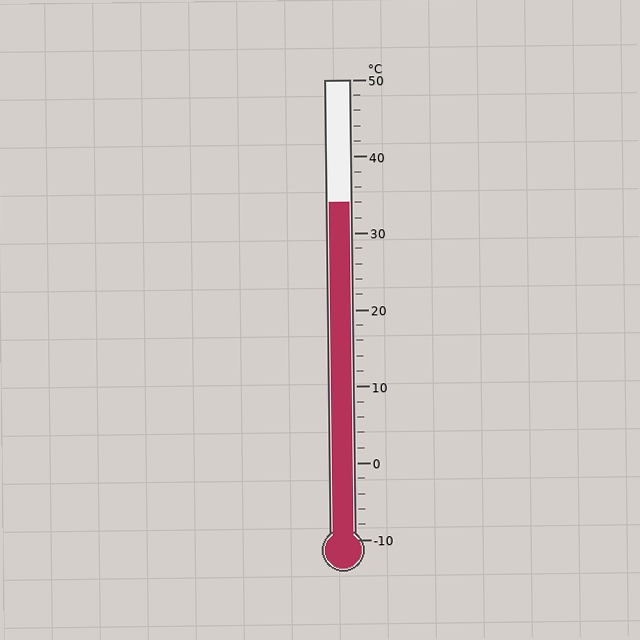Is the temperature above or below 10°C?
The temperature is above 10°C.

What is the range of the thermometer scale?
The thermometer scale ranges from -10°C to 50°C.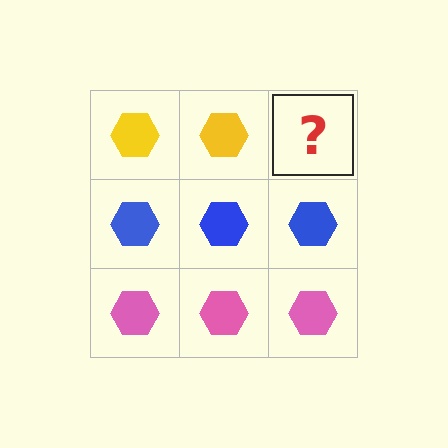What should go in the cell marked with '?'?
The missing cell should contain a yellow hexagon.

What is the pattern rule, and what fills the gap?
The rule is that each row has a consistent color. The gap should be filled with a yellow hexagon.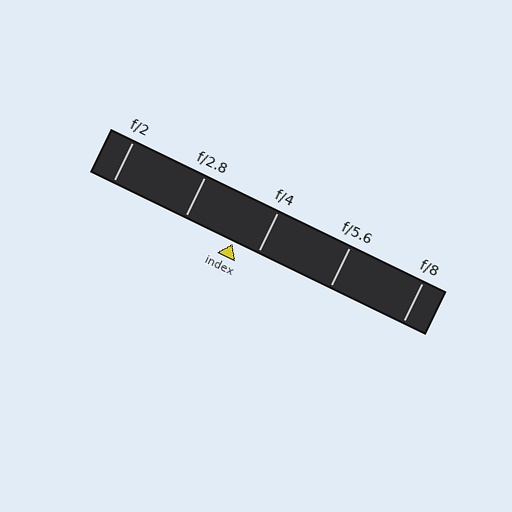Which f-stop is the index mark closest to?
The index mark is closest to f/4.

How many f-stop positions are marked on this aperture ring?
There are 5 f-stop positions marked.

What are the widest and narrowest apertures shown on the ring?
The widest aperture shown is f/2 and the narrowest is f/8.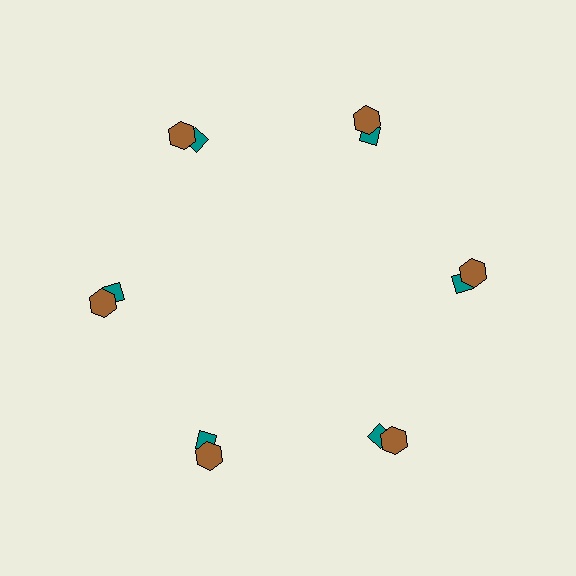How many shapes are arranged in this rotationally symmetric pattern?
There are 12 shapes, arranged in 6 groups of 2.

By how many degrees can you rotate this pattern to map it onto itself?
The pattern maps onto itself every 60 degrees of rotation.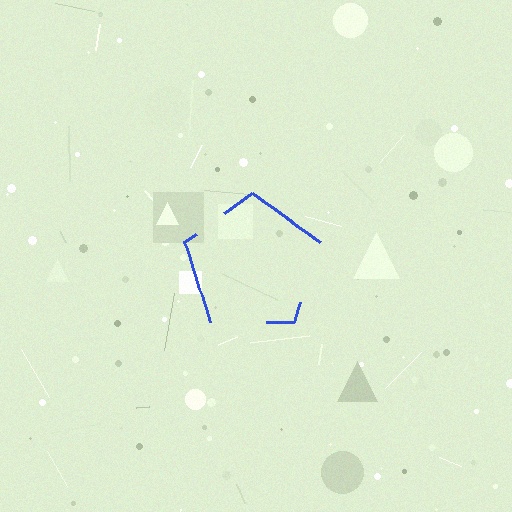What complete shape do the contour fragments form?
The contour fragments form a pentagon.